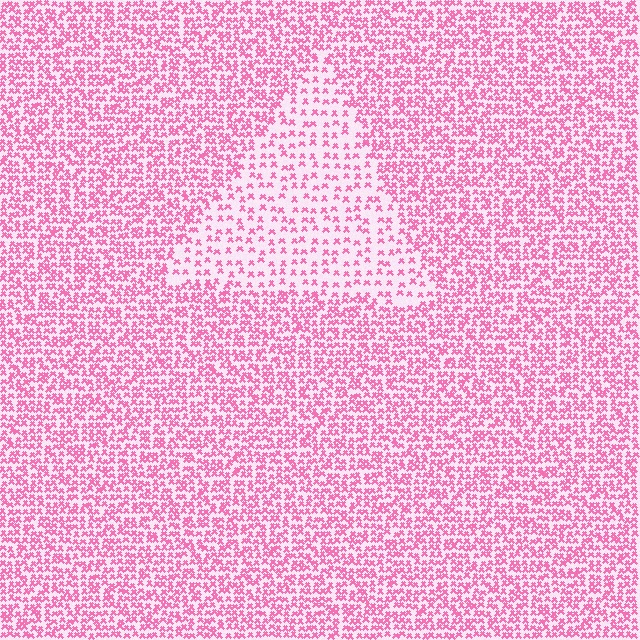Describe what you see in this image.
The image contains small pink elements arranged at two different densities. A triangle-shaped region is visible where the elements are less densely packed than the surrounding area.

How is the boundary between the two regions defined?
The boundary is defined by a change in element density (approximately 2.2x ratio). All elements are the same color, size, and shape.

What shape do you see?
I see a triangle.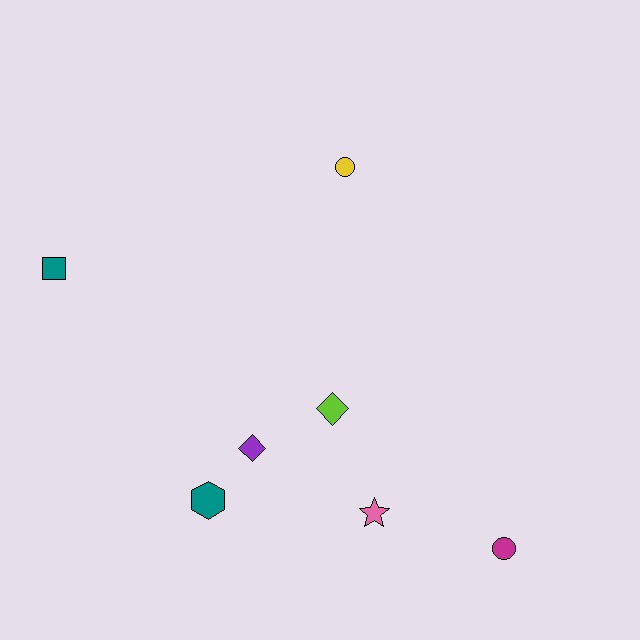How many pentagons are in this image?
There are no pentagons.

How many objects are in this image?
There are 7 objects.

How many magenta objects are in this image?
There is 1 magenta object.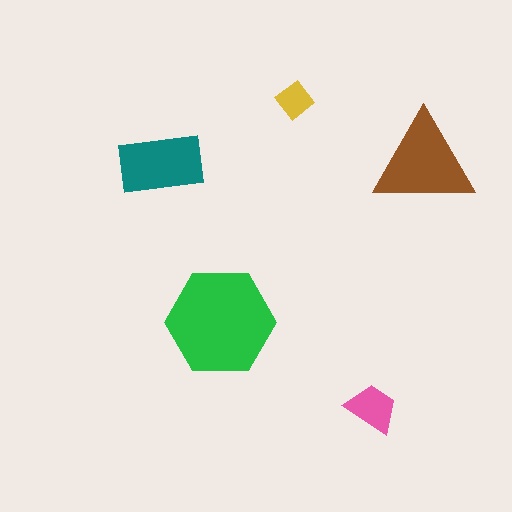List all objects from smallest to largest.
The yellow diamond, the pink trapezoid, the teal rectangle, the brown triangle, the green hexagon.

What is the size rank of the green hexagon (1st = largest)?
1st.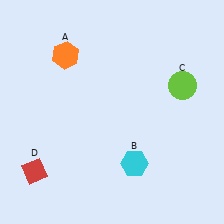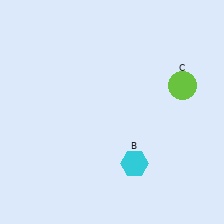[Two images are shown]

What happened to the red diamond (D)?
The red diamond (D) was removed in Image 2. It was in the bottom-left area of Image 1.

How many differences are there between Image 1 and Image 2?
There are 2 differences between the two images.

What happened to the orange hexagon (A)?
The orange hexagon (A) was removed in Image 2. It was in the top-left area of Image 1.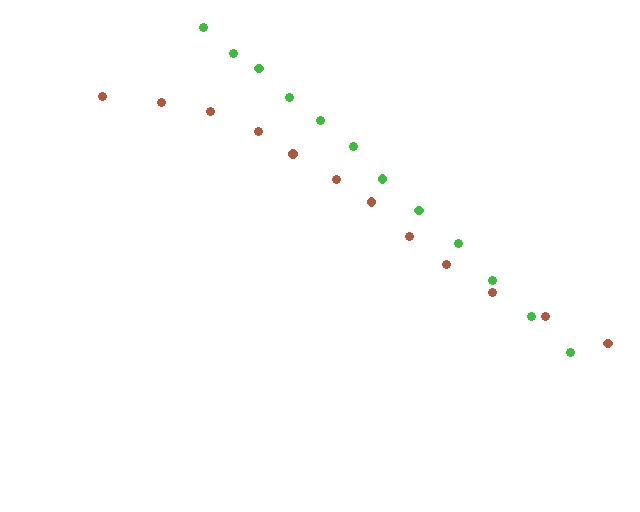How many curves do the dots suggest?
There are 2 distinct paths.